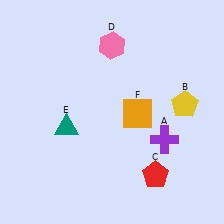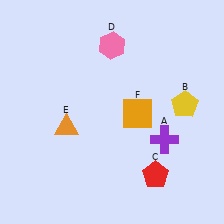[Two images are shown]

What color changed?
The triangle (E) changed from teal in Image 1 to orange in Image 2.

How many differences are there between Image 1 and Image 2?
There is 1 difference between the two images.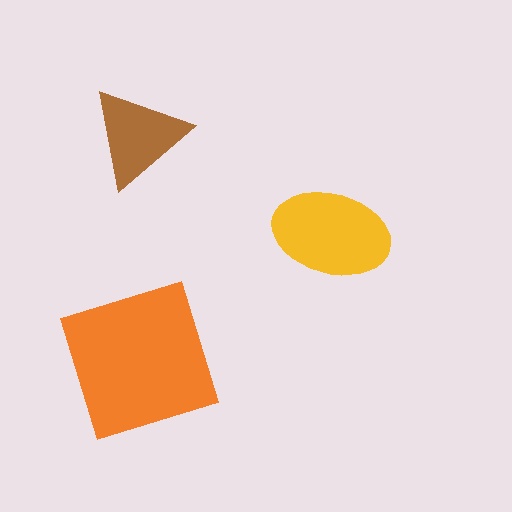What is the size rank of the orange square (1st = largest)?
1st.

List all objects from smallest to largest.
The brown triangle, the yellow ellipse, the orange square.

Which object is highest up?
The brown triangle is topmost.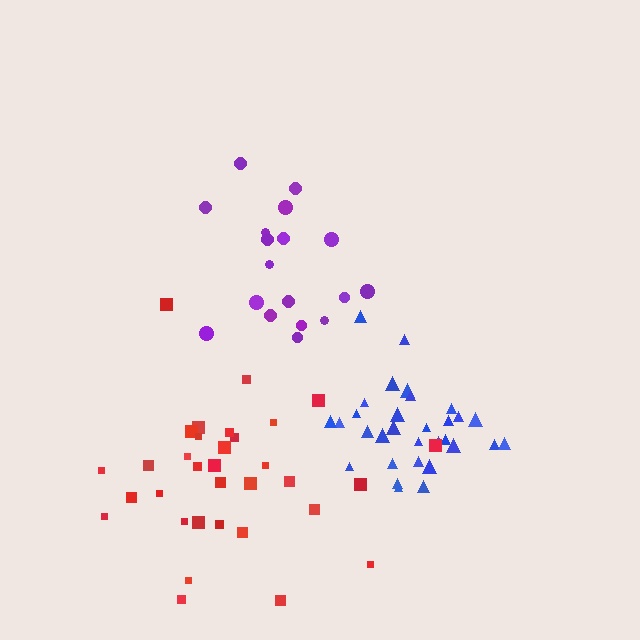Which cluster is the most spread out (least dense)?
Purple.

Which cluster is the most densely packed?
Blue.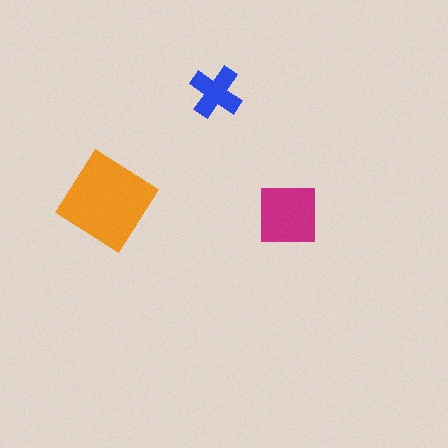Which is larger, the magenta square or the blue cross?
The magenta square.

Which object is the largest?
The orange diamond.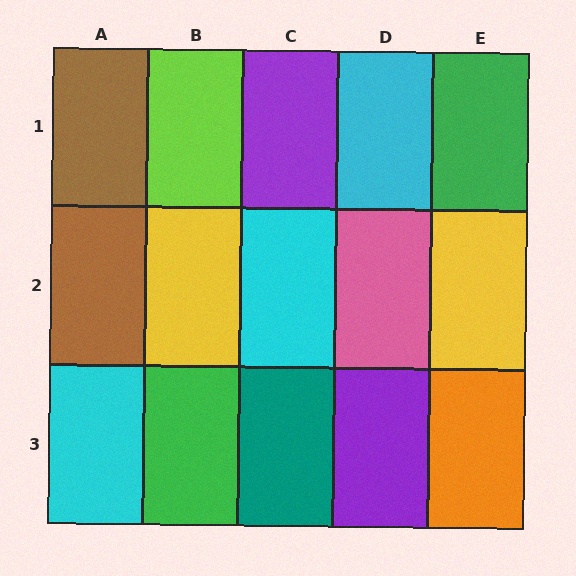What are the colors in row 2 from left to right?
Brown, yellow, cyan, pink, yellow.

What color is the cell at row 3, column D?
Purple.